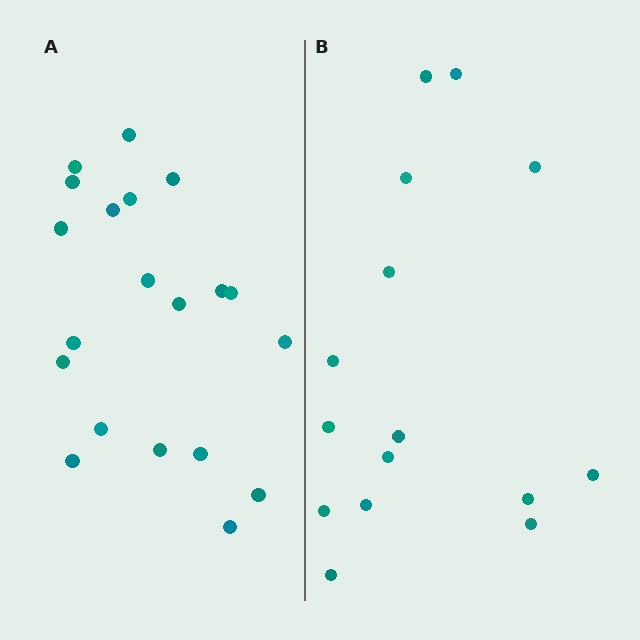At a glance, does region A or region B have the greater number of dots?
Region A (the left region) has more dots.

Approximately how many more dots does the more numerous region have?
Region A has about 5 more dots than region B.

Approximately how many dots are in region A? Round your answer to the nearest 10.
About 20 dots.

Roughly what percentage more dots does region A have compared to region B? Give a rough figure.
About 35% more.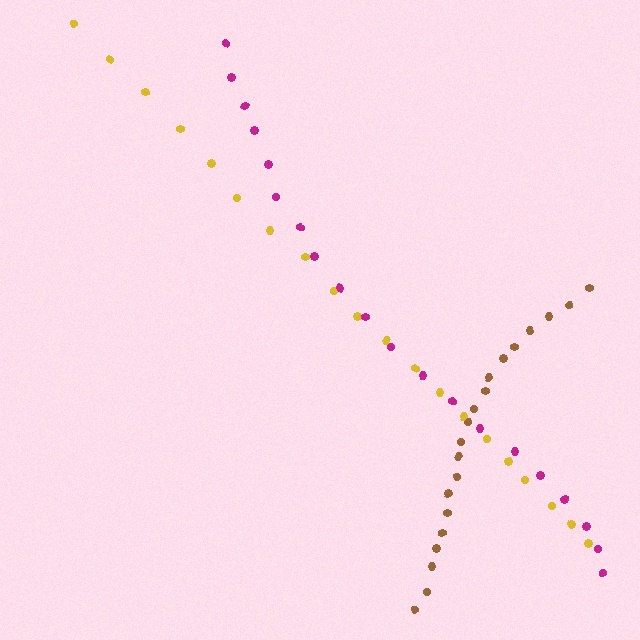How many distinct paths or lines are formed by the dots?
There are 3 distinct paths.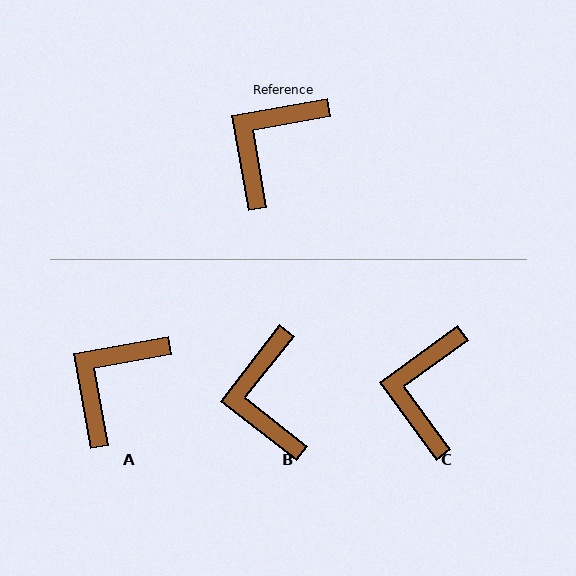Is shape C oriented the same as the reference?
No, it is off by about 26 degrees.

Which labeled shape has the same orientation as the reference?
A.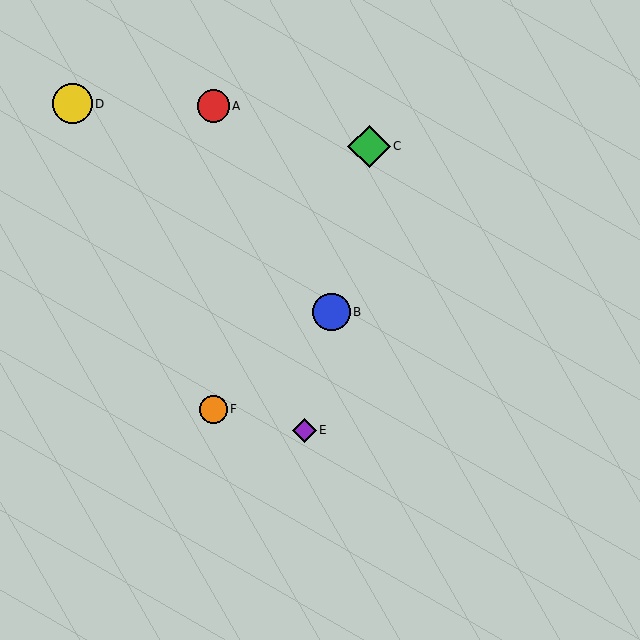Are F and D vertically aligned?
No, F is at x≈213 and D is at x≈72.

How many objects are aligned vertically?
2 objects (A, F) are aligned vertically.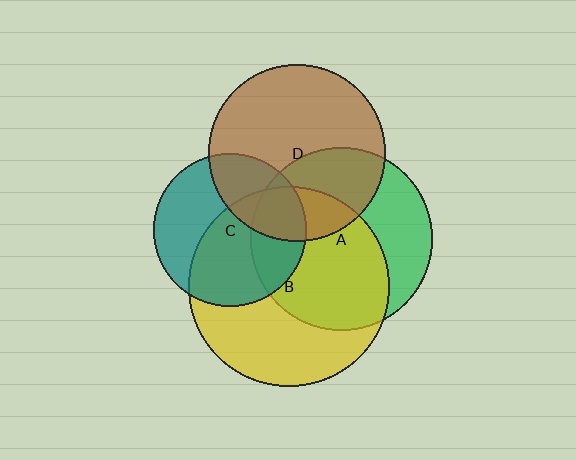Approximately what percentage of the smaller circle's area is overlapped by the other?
Approximately 25%.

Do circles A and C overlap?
Yes.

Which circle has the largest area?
Circle B (yellow).